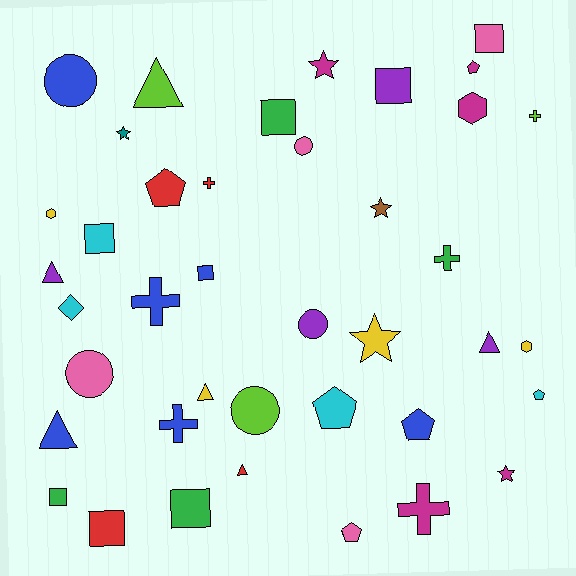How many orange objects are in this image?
There are no orange objects.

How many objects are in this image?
There are 40 objects.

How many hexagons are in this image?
There are 3 hexagons.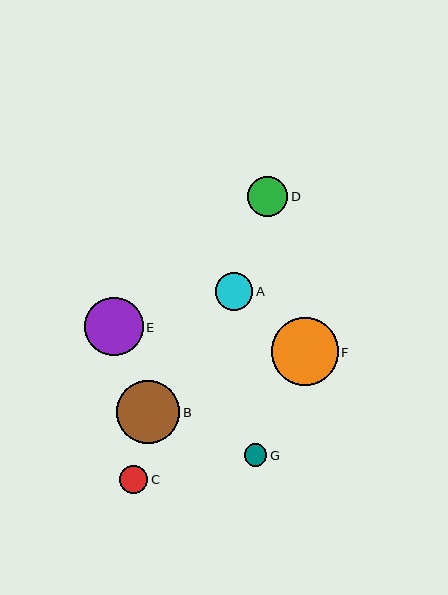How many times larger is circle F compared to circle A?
Circle F is approximately 1.8 times the size of circle A.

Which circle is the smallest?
Circle G is the smallest with a size of approximately 23 pixels.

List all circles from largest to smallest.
From largest to smallest: F, B, E, D, A, C, G.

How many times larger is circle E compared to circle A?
Circle E is approximately 1.5 times the size of circle A.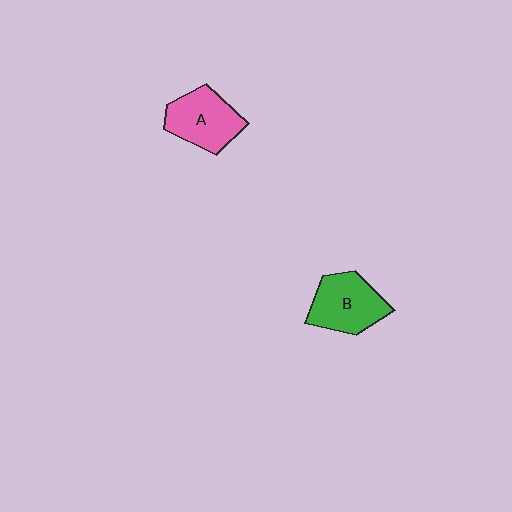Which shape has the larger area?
Shape B (green).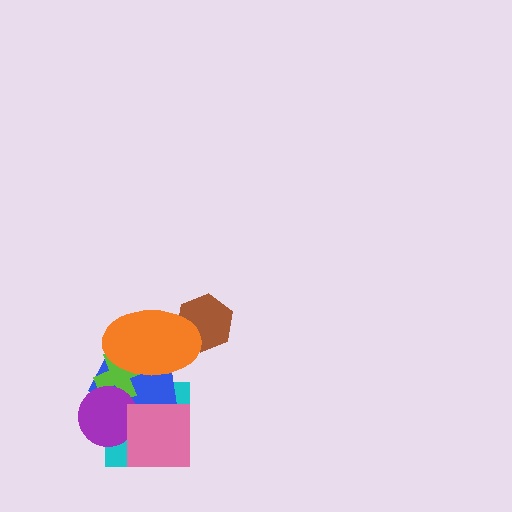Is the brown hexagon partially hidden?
Yes, it is partially covered by another shape.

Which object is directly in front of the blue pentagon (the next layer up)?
The lime cross is directly in front of the blue pentagon.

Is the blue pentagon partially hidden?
Yes, it is partially covered by another shape.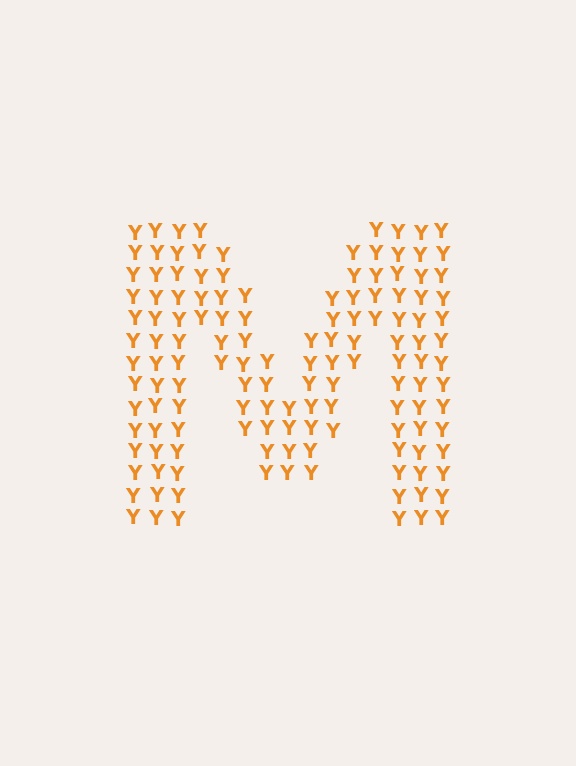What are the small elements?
The small elements are letter Y's.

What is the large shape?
The large shape is the letter M.